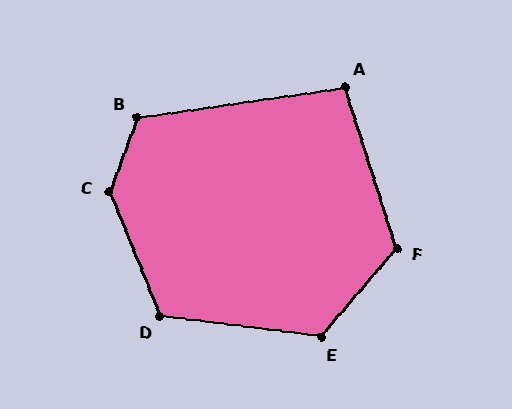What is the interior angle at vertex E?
Approximately 123 degrees (obtuse).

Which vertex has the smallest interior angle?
A, at approximately 99 degrees.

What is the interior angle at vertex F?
Approximately 122 degrees (obtuse).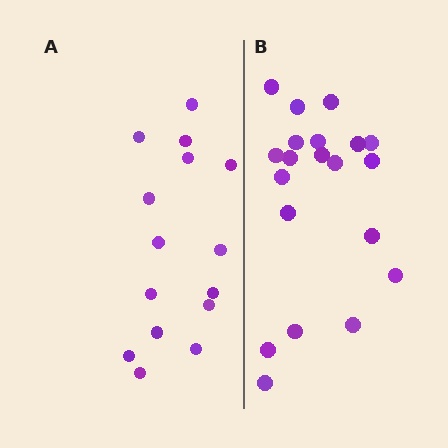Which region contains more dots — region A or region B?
Region B (the right region) has more dots.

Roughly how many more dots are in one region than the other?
Region B has about 5 more dots than region A.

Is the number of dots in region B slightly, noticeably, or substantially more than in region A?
Region B has noticeably more, but not dramatically so. The ratio is roughly 1.3 to 1.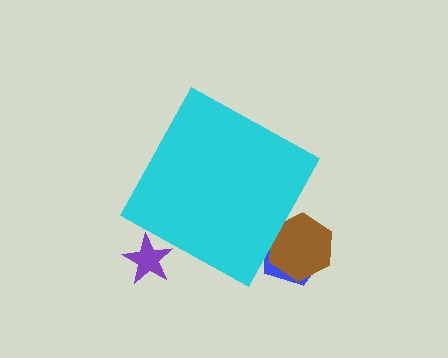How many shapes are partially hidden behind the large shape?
4 shapes are partially hidden.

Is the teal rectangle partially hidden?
Yes, the teal rectangle is partially hidden behind the cyan diamond.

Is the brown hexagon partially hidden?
Yes, the brown hexagon is partially hidden behind the cyan diamond.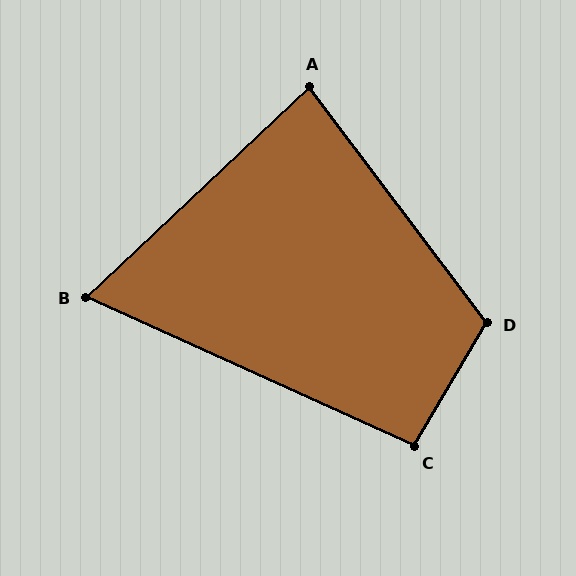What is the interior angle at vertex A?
Approximately 84 degrees (acute).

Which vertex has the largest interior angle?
D, at approximately 112 degrees.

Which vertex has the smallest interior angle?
B, at approximately 68 degrees.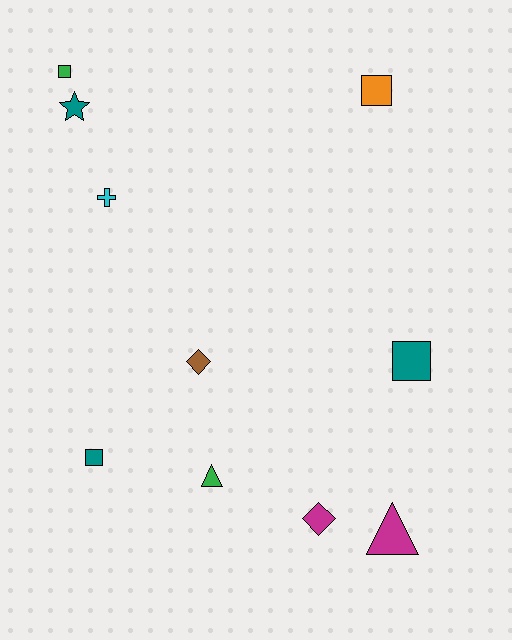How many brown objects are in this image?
There is 1 brown object.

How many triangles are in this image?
There are 2 triangles.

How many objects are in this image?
There are 10 objects.